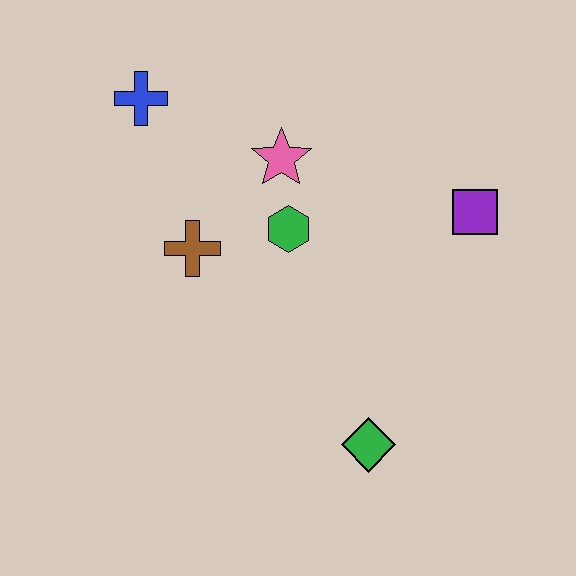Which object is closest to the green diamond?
The green hexagon is closest to the green diamond.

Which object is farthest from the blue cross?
The green diamond is farthest from the blue cross.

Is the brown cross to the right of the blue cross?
Yes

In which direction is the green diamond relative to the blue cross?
The green diamond is below the blue cross.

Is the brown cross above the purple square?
No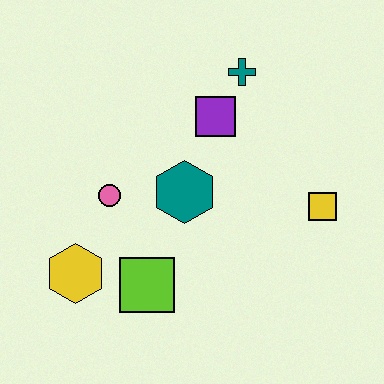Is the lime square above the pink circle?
No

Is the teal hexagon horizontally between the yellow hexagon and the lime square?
No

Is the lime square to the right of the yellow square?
No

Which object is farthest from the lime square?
The teal cross is farthest from the lime square.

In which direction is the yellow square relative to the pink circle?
The yellow square is to the right of the pink circle.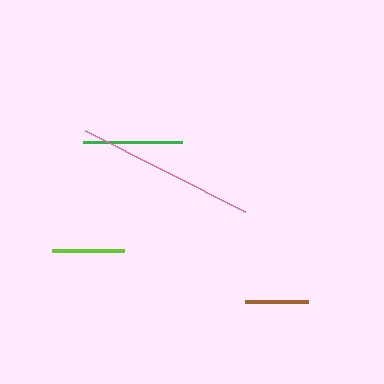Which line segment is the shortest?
The brown line is the shortest at approximately 63 pixels.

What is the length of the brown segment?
The brown segment is approximately 63 pixels long.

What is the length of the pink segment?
The pink segment is approximately 179 pixels long.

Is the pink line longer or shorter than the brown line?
The pink line is longer than the brown line.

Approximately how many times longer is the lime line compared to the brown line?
The lime line is approximately 1.2 times the length of the brown line.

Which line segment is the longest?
The pink line is the longest at approximately 179 pixels.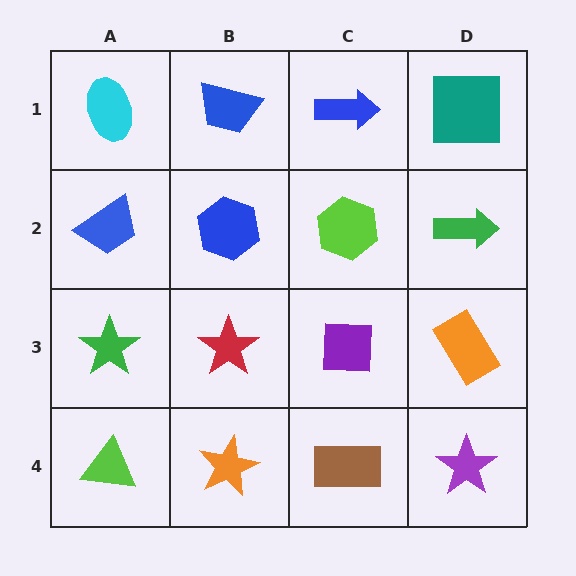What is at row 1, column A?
A cyan ellipse.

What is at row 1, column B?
A blue trapezoid.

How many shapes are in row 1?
4 shapes.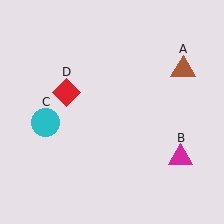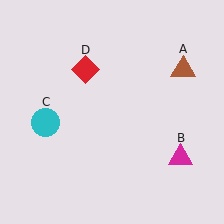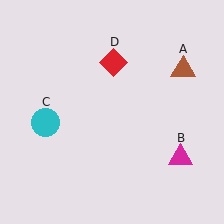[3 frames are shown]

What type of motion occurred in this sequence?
The red diamond (object D) rotated clockwise around the center of the scene.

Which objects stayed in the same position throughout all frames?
Brown triangle (object A) and magenta triangle (object B) and cyan circle (object C) remained stationary.